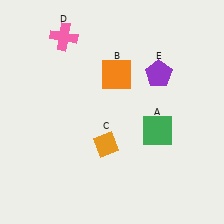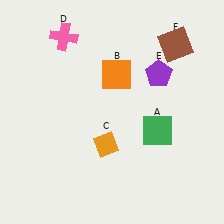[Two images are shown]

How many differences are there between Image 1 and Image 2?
There is 1 difference between the two images.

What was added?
A brown square (F) was added in Image 2.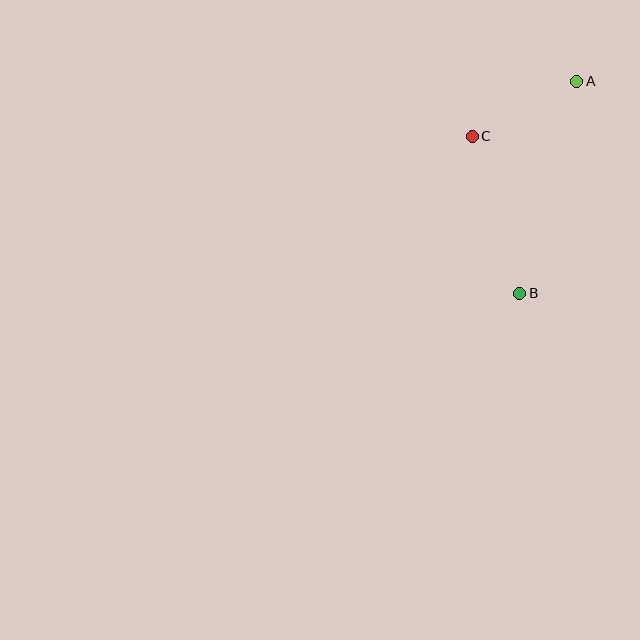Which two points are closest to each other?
Points A and C are closest to each other.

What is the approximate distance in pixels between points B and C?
The distance between B and C is approximately 164 pixels.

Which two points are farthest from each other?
Points A and B are farthest from each other.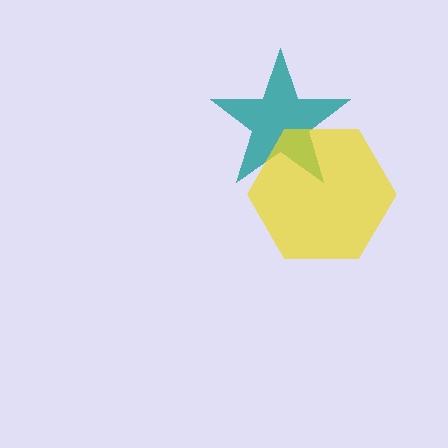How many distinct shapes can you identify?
There are 2 distinct shapes: a teal star, a yellow hexagon.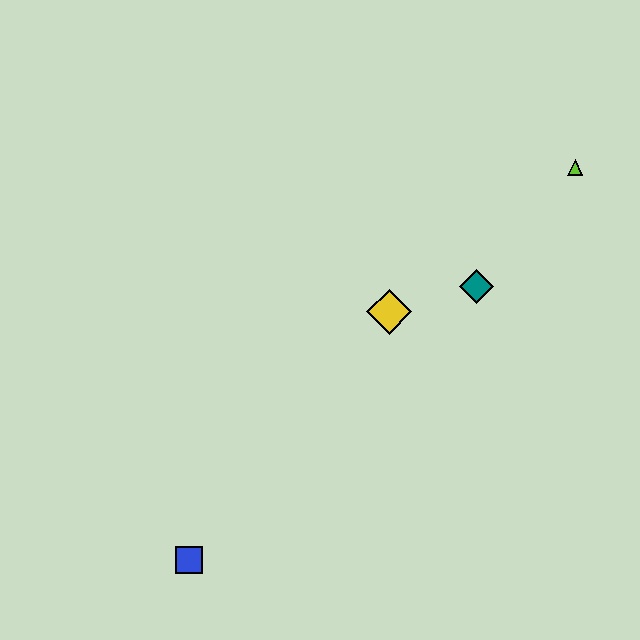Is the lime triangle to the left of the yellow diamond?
No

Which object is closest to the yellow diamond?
The teal diamond is closest to the yellow diamond.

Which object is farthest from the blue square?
The lime triangle is farthest from the blue square.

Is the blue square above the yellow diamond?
No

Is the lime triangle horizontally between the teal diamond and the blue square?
No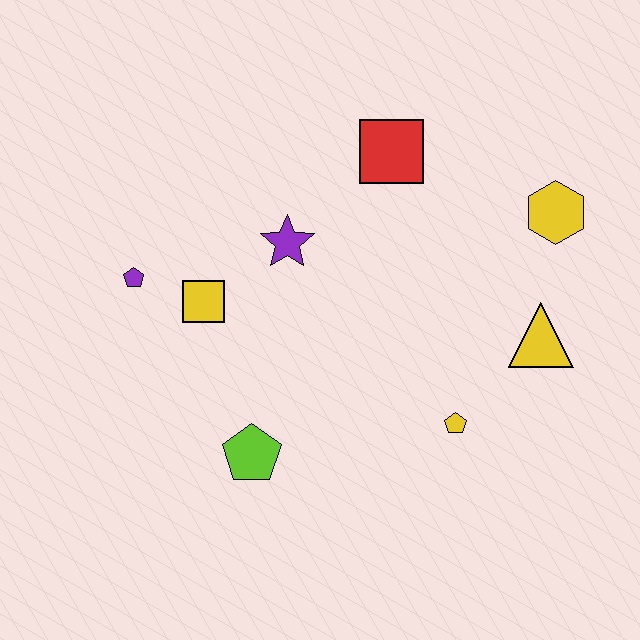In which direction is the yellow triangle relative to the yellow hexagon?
The yellow triangle is below the yellow hexagon.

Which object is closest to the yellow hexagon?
The yellow triangle is closest to the yellow hexagon.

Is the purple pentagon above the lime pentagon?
Yes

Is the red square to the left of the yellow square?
No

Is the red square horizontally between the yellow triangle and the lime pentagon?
Yes